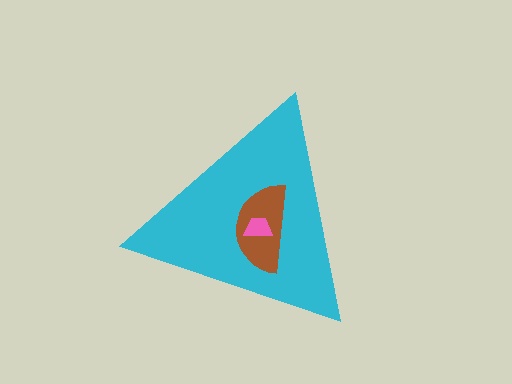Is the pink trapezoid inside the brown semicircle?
Yes.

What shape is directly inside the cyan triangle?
The brown semicircle.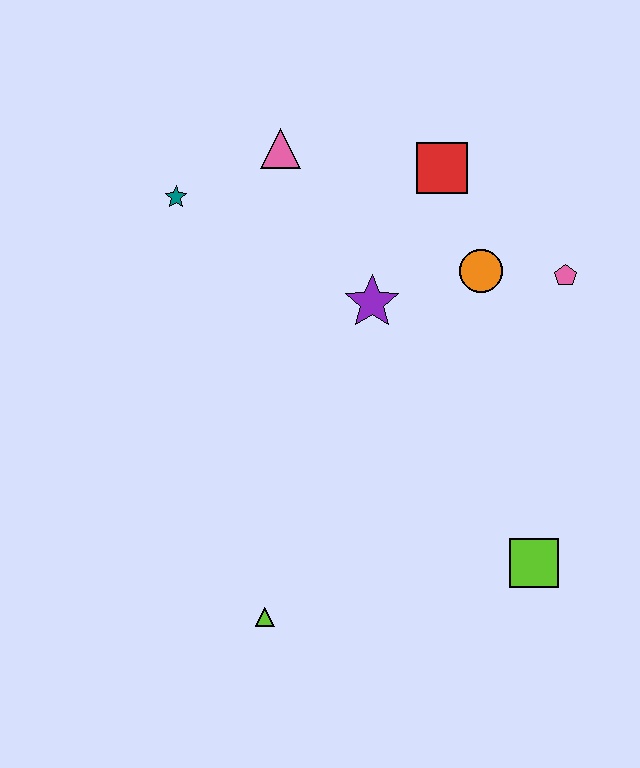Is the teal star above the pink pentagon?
Yes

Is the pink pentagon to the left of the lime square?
No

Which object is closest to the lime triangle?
The lime square is closest to the lime triangle.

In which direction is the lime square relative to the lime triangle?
The lime square is to the right of the lime triangle.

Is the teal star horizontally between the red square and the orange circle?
No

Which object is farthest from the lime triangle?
The red square is farthest from the lime triangle.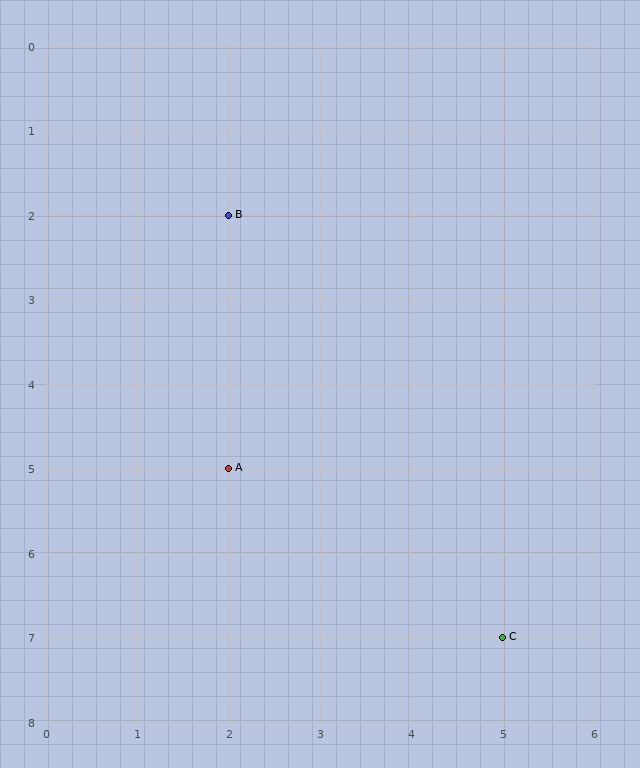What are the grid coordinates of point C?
Point C is at grid coordinates (5, 7).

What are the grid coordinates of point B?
Point B is at grid coordinates (2, 2).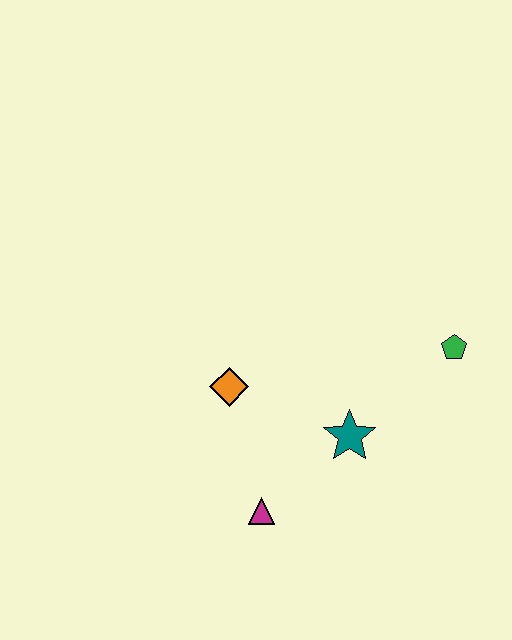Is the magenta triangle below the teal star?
Yes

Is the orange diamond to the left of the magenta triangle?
Yes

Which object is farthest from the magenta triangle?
The green pentagon is farthest from the magenta triangle.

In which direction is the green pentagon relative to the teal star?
The green pentagon is to the right of the teal star.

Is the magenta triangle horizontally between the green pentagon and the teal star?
No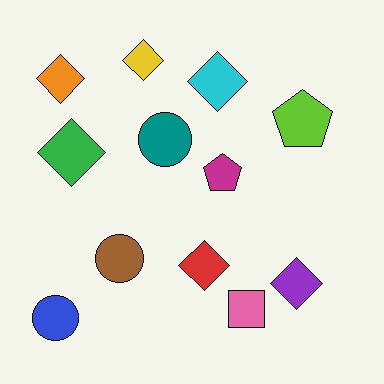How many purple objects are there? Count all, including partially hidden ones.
There is 1 purple object.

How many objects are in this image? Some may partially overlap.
There are 12 objects.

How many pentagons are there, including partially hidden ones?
There are 2 pentagons.